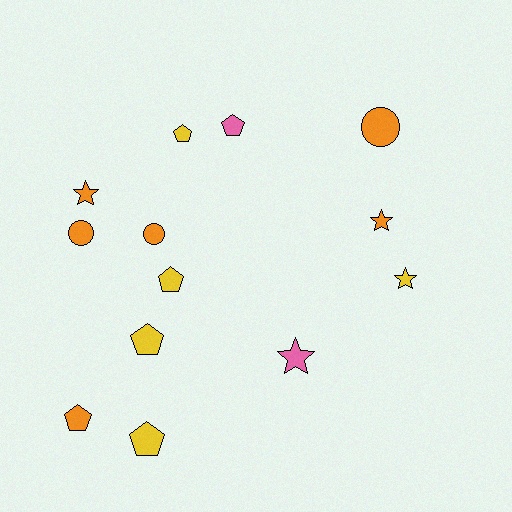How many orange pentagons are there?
There is 1 orange pentagon.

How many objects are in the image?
There are 13 objects.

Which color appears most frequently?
Orange, with 6 objects.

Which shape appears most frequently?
Pentagon, with 6 objects.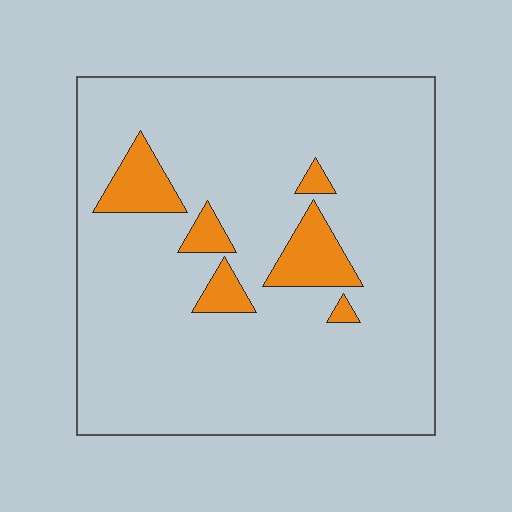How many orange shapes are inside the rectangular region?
6.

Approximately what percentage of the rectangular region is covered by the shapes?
Approximately 10%.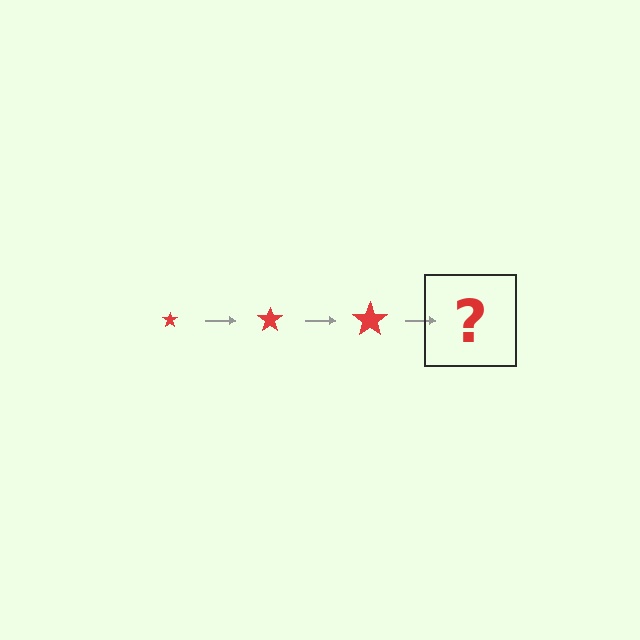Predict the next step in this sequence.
The next step is a red star, larger than the previous one.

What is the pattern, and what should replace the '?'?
The pattern is that the star gets progressively larger each step. The '?' should be a red star, larger than the previous one.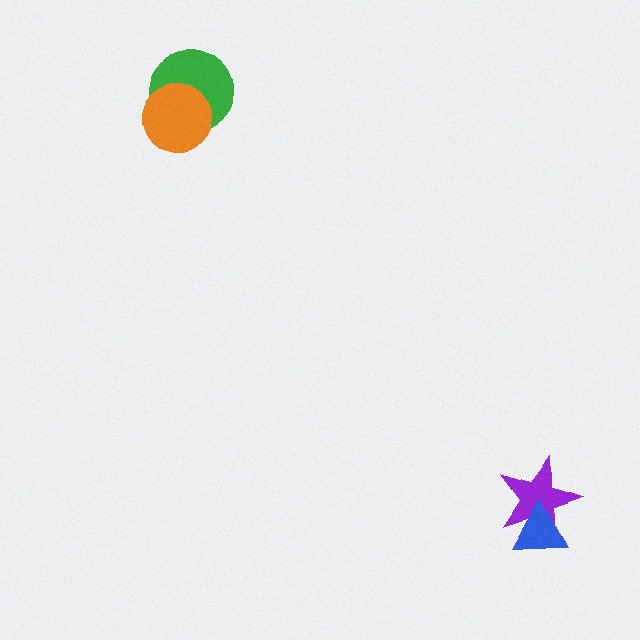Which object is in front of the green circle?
The orange circle is in front of the green circle.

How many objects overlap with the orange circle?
1 object overlaps with the orange circle.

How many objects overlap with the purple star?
1 object overlaps with the purple star.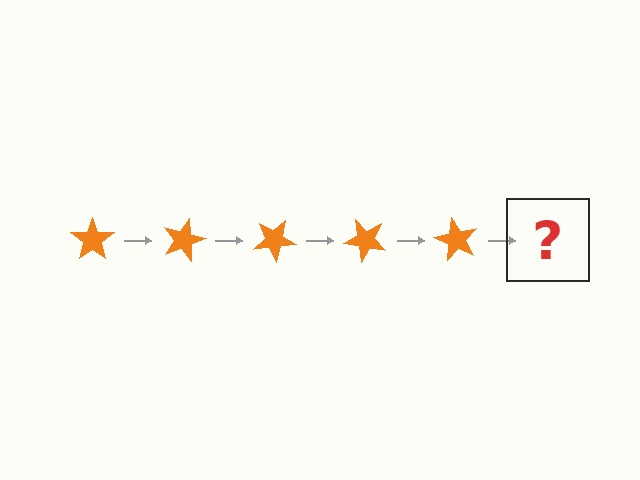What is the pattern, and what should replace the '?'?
The pattern is that the star rotates 15 degrees each step. The '?' should be an orange star rotated 75 degrees.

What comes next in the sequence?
The next element should be an orange star rotated 75 degrees.